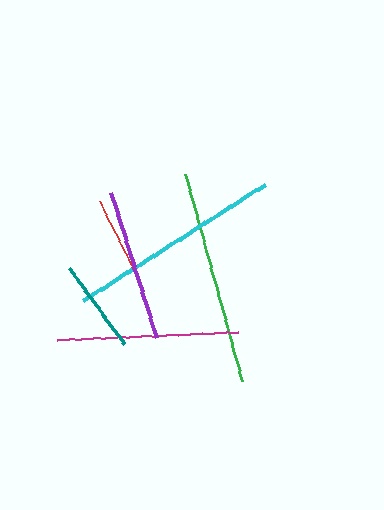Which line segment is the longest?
The cyan line is the longest at approximately 215 pixels.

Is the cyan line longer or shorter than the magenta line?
The cyan line is longer than the magenta line.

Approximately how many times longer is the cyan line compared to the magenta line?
The cyan line is approximately 1.2 times the length of the magenta line.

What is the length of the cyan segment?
The cyan segment is approximately 215 pixels long.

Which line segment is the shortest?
The red line is the shortest at approximately 94 pixels.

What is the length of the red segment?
The red segment is approximately 94 pixels long.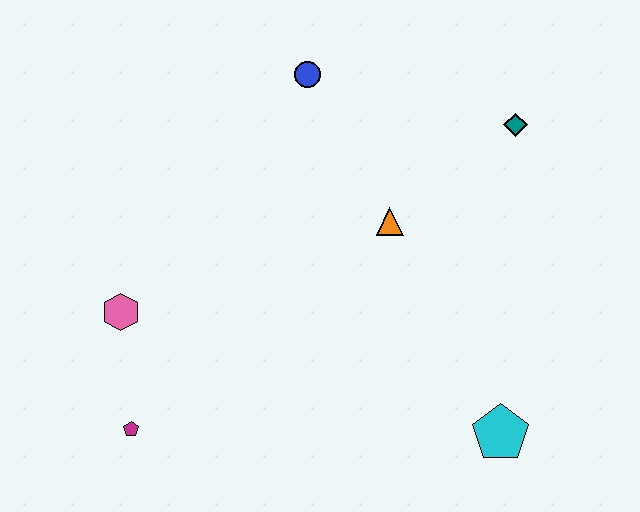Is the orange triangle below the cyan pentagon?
No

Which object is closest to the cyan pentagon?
The orange triangle is closest to the cyan pentagon.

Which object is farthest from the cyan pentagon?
The blue circle is farthest from the cyan pentagon.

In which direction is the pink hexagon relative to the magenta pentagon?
The pink hexagon is above the magenta pentagon.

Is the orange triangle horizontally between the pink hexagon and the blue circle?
No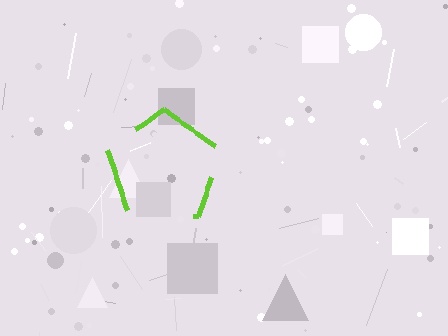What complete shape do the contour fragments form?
The contour fragments form a pentagon.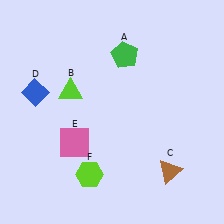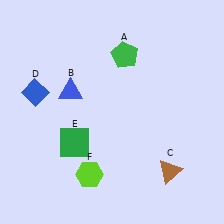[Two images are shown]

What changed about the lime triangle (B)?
In Image 1, B is lime. In Image 2, it changed to blue.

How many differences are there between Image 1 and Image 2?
There are 2 differences between the two images.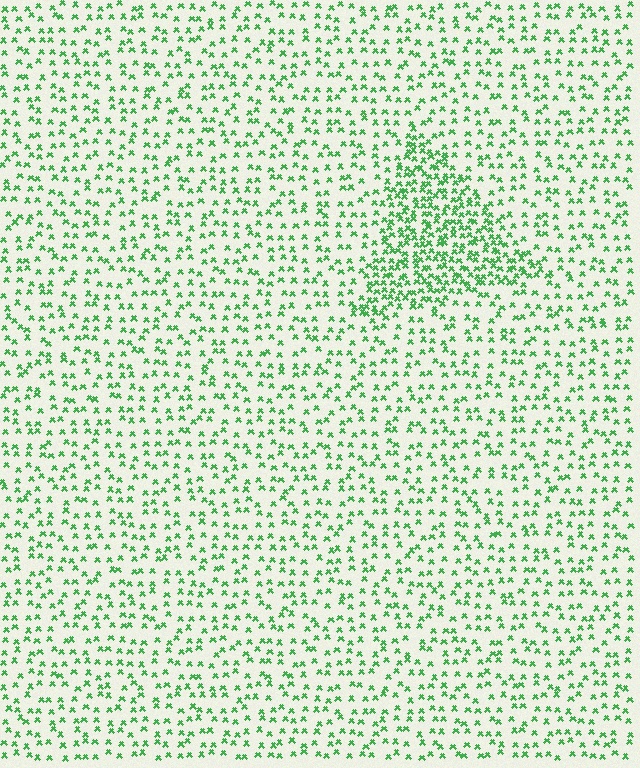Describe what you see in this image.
The image contains small green elements arranged at two different densities. A triangle-shaped region is visible where the elements are more densely packed than the surrounding area.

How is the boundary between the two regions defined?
The boundary is defined by a change in element density (approximately 2.2x ratio). All elements are the same color, size, and shape.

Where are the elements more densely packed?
The elements are more densely packed inside the triangle boundary.